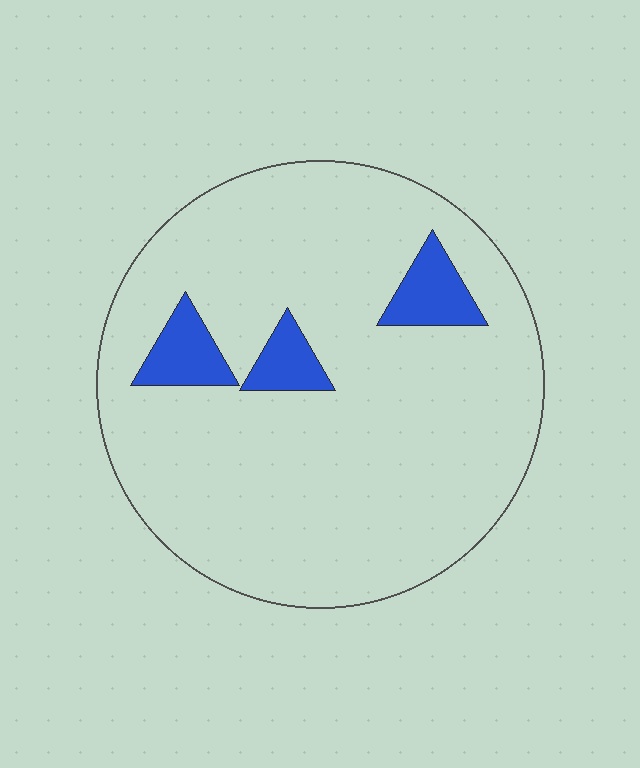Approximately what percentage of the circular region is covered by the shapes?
Approximately 10%.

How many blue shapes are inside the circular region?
3.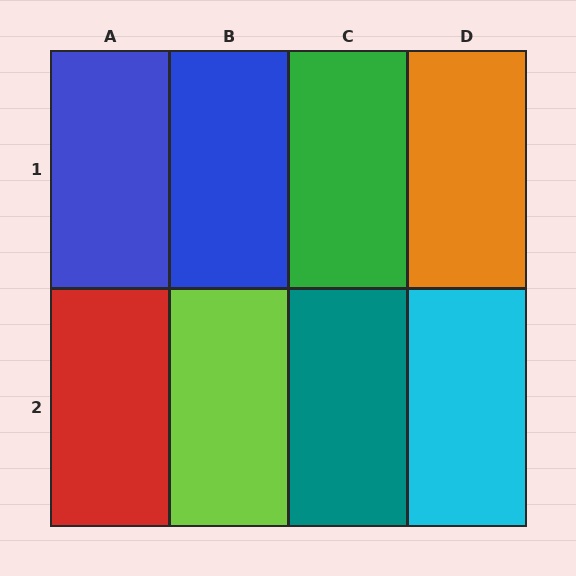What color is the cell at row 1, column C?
Green.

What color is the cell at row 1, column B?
Blue.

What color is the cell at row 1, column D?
Orange.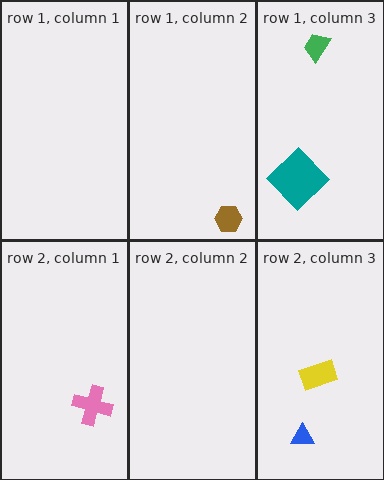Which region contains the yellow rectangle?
The row 2, column 3 region.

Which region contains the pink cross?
The row 2, column 1 region.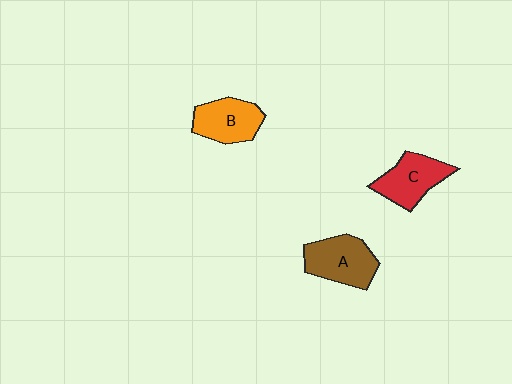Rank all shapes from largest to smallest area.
From largest to smallest: A (brown), C (red), B (orange).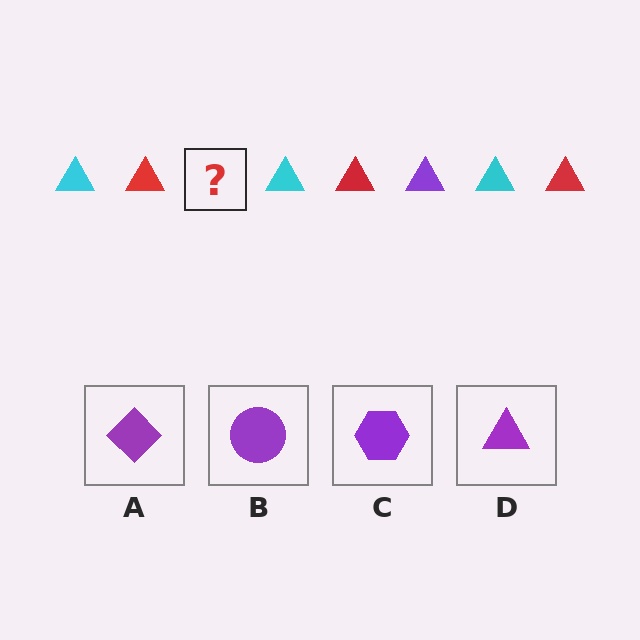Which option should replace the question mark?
Option D.